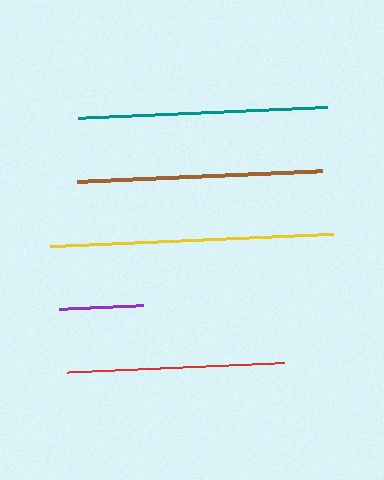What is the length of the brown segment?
The brown segment is approximately 245 pixels long.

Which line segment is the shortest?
The purple line is the shortest at approximately 84 pixels.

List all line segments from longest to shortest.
From longest to shortest: yellow, teal, brown, red, purple.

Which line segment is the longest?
The yellow line is the longest at approximately 283 pixels.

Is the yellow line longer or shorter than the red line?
The yellow line is longer than the red line.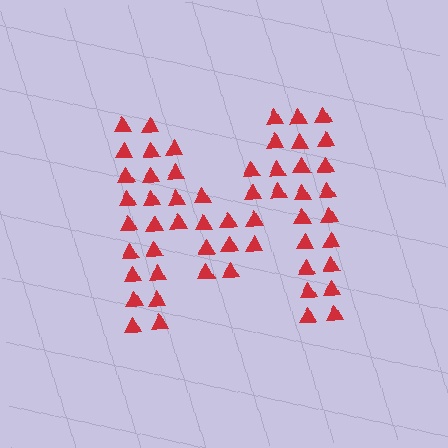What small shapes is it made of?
It is made of small triangles.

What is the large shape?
The large shape is the letter M.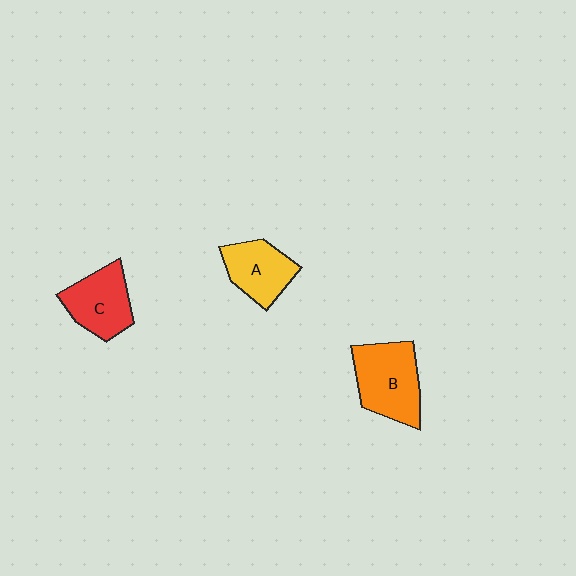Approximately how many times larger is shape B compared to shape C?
Approximately 1.2 times.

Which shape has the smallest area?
Shape A (yellow).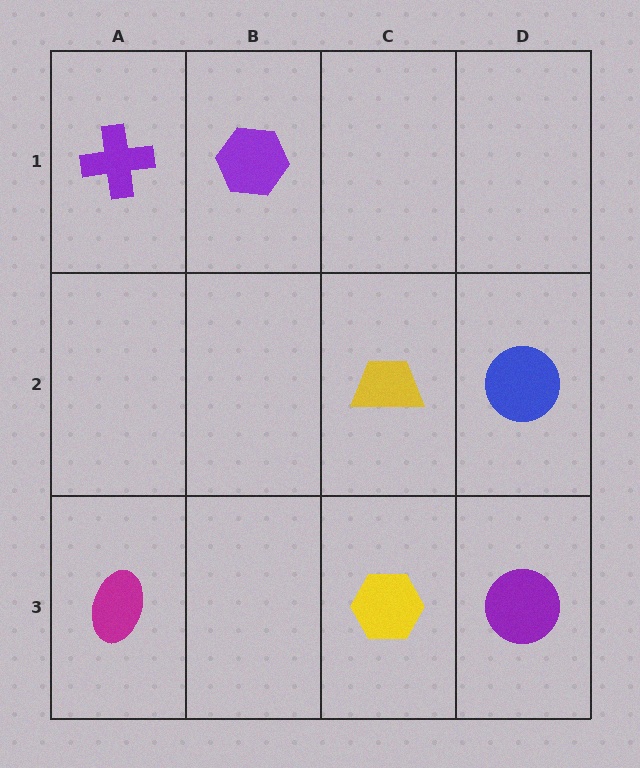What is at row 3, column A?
A magenta ellipse.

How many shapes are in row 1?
2 shapes.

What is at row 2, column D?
A blue circle.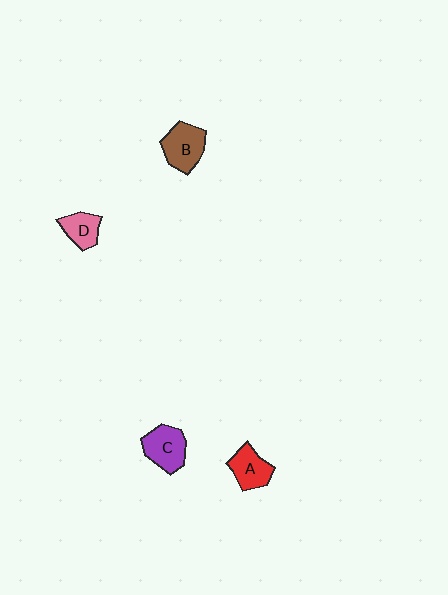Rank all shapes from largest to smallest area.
From largest to smallest: B (brown), C (purple), A (red), D (pink).